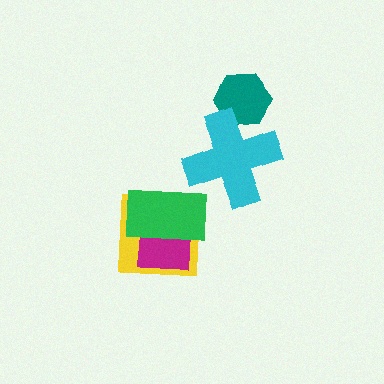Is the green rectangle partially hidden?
No, no other shape covers it.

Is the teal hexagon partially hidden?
Yes, it is partially covered by another shape.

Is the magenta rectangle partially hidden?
Yes, it is partially covered by another shape.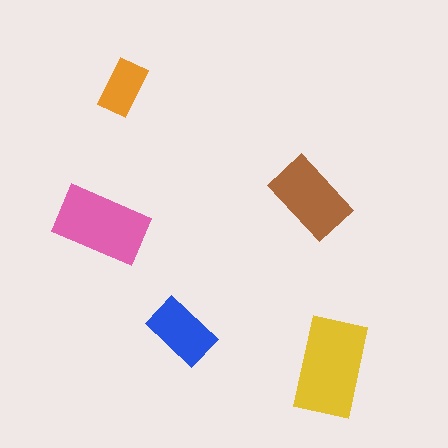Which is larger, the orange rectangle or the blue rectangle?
The blue one.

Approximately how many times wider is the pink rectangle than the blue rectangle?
About 1.5 times wider.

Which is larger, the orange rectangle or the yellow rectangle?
The yellow one.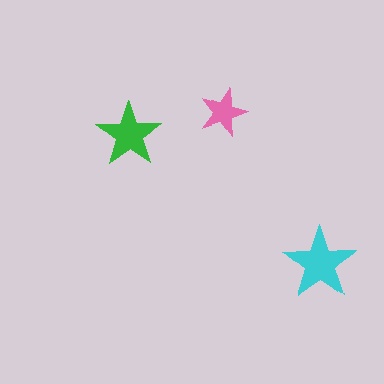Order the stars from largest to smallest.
the cyan one, the green one, the pink one.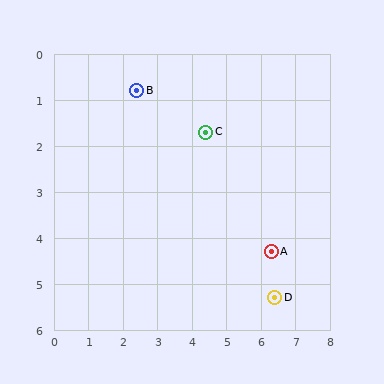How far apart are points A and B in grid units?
Points A and B are about 5.2 grid units apart.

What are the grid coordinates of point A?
Point A is at approximately (6.3, 4.3).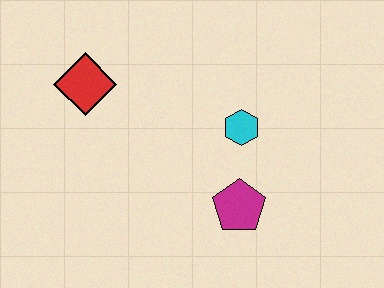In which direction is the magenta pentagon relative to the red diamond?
The magenta pentagon is to the right of the red diamond.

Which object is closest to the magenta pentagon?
The cyan hexagon is closest to the magenta pentagon.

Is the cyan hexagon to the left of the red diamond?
No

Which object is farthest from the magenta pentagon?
The red diamond is farthest from the magenta pentagon.